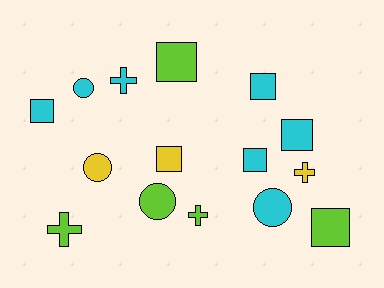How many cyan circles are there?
There are 2 cyan circles.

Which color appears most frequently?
Cyan, with 7 objects.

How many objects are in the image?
There are 15 objects.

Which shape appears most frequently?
Square, with 7 objects.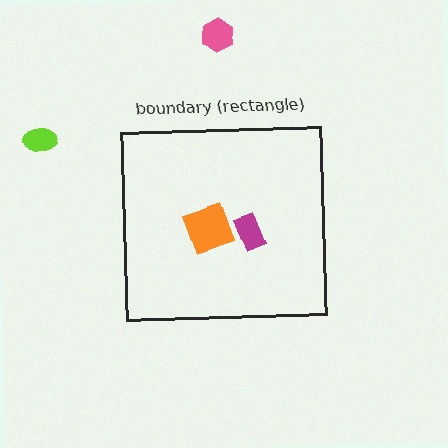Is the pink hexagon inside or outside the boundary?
Outside.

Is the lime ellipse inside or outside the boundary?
Outside.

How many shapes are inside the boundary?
2 inside, 2 outside.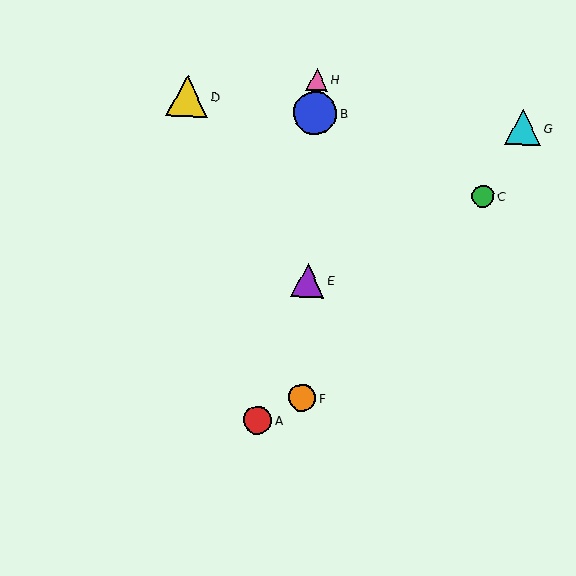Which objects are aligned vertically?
Objects B, E, F, H are aligned vertically.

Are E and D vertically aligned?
No, E is at x≈308 and D is at x≈187.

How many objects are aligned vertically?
4 objects (B, E, F, H) are aligned vertically.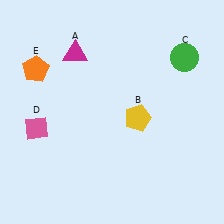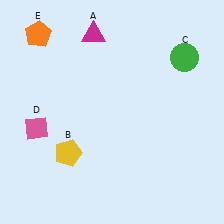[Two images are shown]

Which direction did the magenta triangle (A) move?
The magenta triangle (A) moved up.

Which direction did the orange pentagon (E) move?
The orange pentagon (E) moved up.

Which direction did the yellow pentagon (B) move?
The yellow pentagon (B) moved left.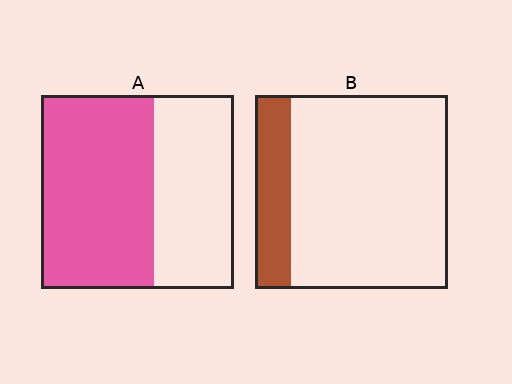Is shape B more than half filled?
No.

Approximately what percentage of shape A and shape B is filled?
A is approximately 60% and B is approximately 20%.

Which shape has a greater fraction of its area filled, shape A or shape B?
Shape A.